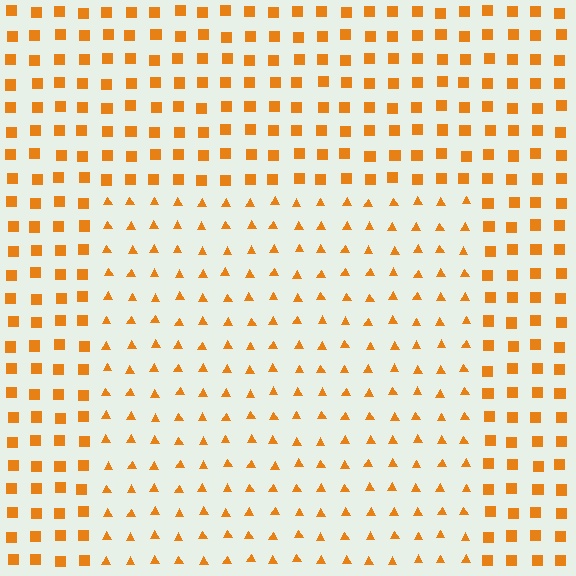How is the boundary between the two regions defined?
The boundary is defined by a change in element shape: triangles inside vs. squares outside. All elements share the same color and spacing.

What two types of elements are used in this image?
The image uses triangles inside the rectangle region and squares outside it.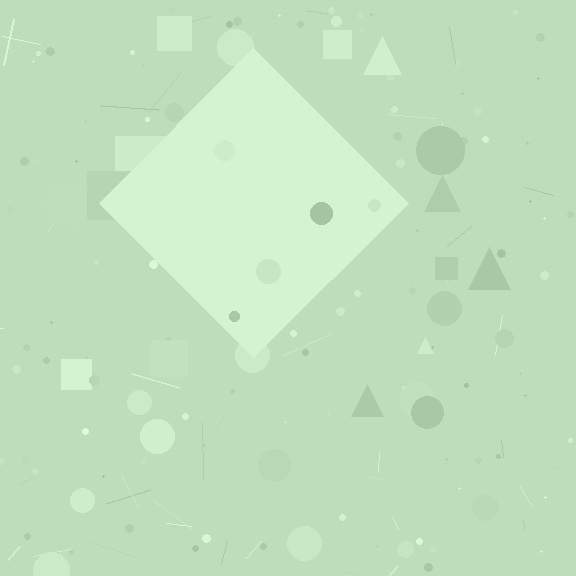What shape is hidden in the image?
A diamond is hidden in the image.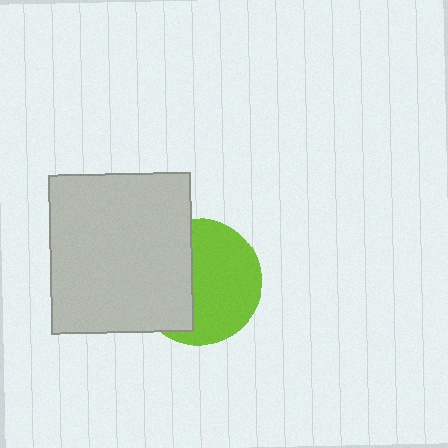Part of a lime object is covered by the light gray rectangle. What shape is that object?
It is a circle.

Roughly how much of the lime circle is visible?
About half of it is visible (roughly 58%).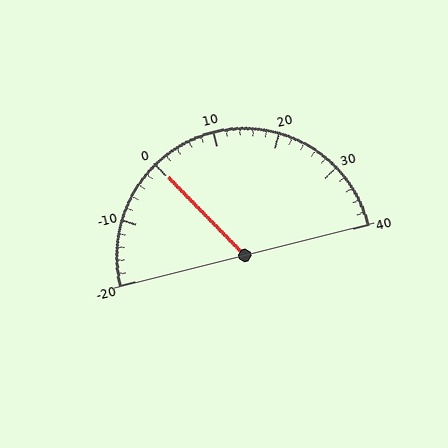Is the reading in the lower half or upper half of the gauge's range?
The reading is in the lower half of the range (-20 to 40).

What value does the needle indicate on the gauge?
The needle indicates approximately 0.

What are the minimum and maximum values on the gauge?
The gauge ranges from -20 to 40.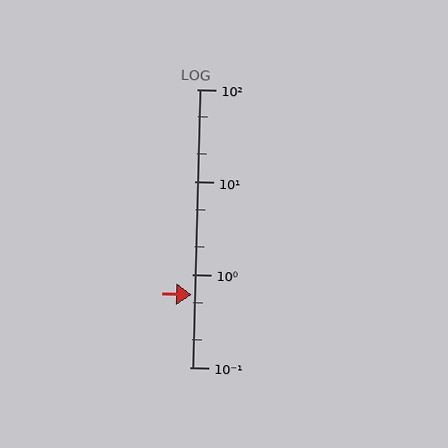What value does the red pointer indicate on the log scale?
The pointer indicates approximately 0.61.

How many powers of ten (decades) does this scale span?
The scale spans 3 decades, from 0.1 to 100.